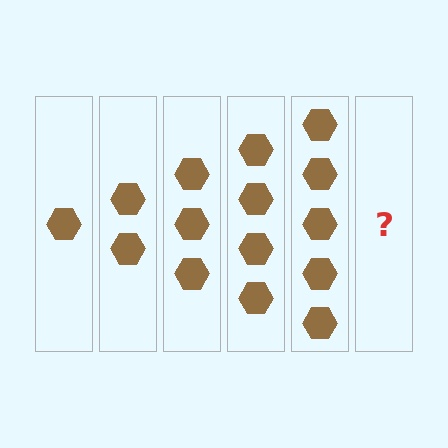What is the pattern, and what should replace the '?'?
The pattern is that each step adds one more hexagon. The '?' should be 6 hexagons.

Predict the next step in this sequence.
The next step is 6 hexagons.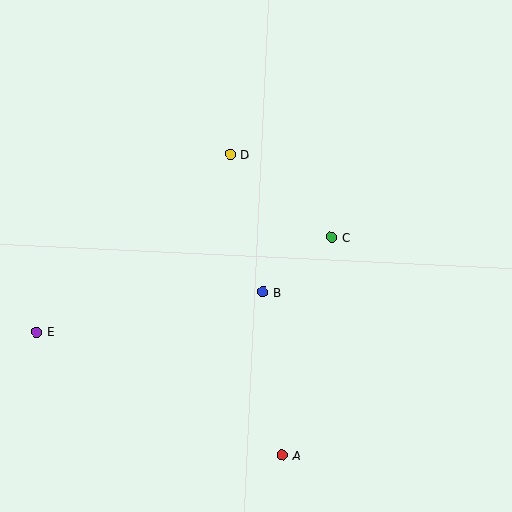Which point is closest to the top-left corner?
Point D is closest to the top-left corner.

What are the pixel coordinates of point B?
Point B is at (263, 292).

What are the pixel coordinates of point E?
Point E is at (37, 332).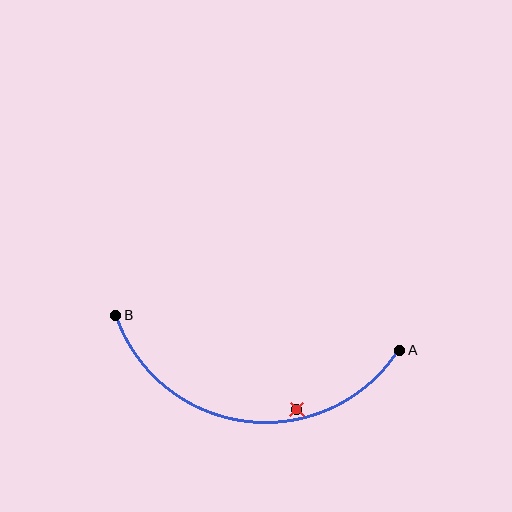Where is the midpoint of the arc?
The arc midpoint is the point on the curve farthest from the straight line joining A and B. It sits below that line.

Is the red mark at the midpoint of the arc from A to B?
No — the red mark does not lie on the arc at all. It sits slightly inside the curve.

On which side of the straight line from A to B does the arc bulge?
The arc bulges below the straight line connecting A and B.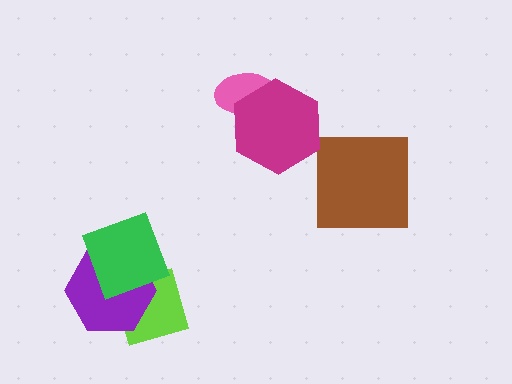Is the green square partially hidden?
No, no other shape covers it.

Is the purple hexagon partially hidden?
Yes, it is partially covered by another shape.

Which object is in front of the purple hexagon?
The green square is in front of the purple hexagon.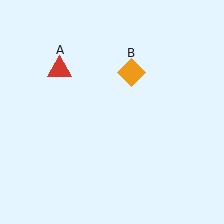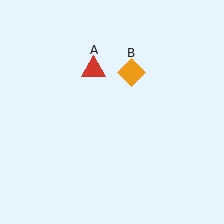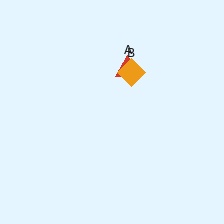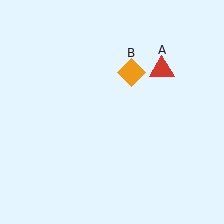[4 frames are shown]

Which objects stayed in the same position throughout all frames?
Orange diamond (object B) remained stationary.